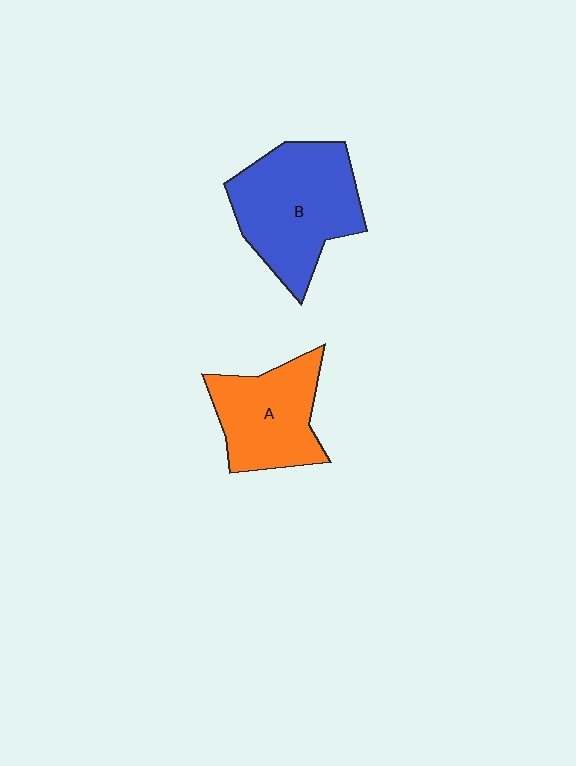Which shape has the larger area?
Shape B (blue).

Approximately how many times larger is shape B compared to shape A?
Approximately 1.4 times.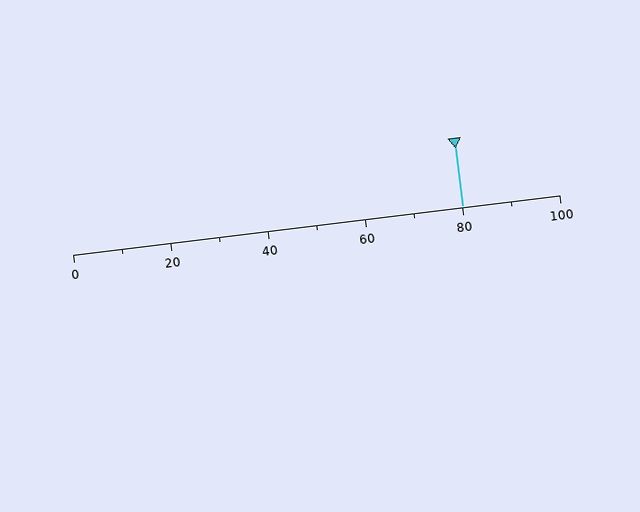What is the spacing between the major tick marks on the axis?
The major ticks are spaced 20 apart.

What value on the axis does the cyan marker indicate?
The marker indicates approximately 80.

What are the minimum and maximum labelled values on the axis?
The axis runs from 0 to 100.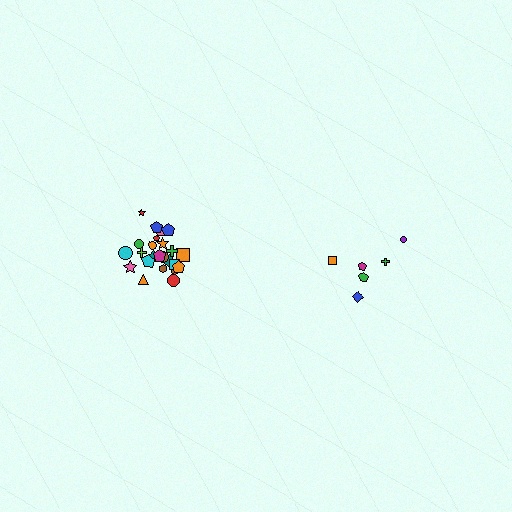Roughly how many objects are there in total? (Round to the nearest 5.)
Roughly 30 objects in total.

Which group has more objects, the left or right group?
The left group.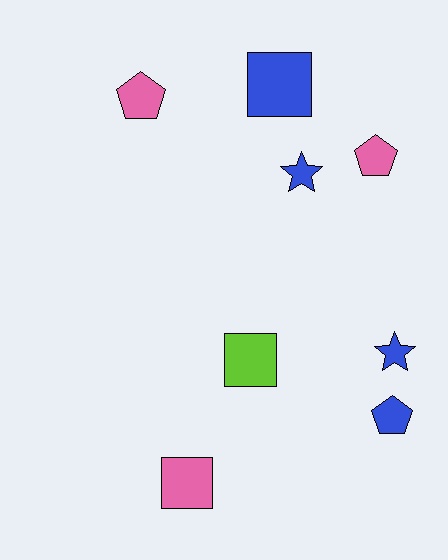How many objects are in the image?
There are 8 objects.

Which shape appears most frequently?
Pentagon, with 3 objects.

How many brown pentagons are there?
There are no brown pentagons.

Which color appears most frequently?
Blue, with 4 objects.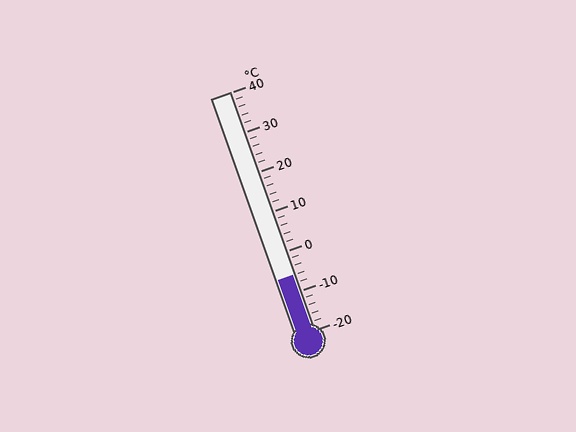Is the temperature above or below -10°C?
The temperature is above -10°C.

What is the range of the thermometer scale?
The thermometer scale ranges from -20°C to 40°C.